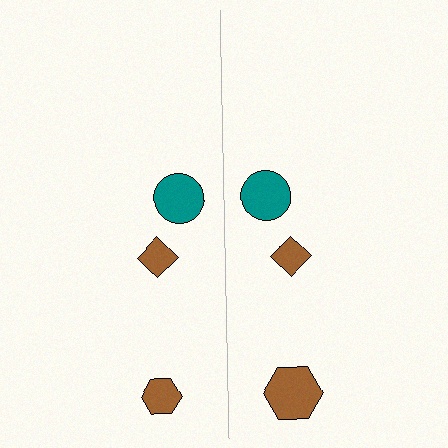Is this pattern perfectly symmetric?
No, the pattern is not perfectly symmetric. The brown hexagon on the right side has a different size than its mirror counterpart.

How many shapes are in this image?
There are 6 shapes in this image.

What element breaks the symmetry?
The brown hexagon on the right side has a different size than its mirror counterpart.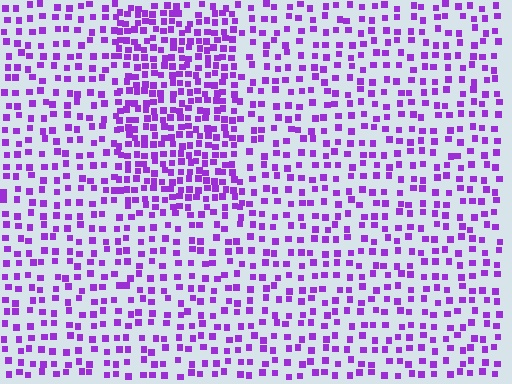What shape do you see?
I see a rectangle.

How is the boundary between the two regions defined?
The boundary is defined by a change in element density (approximately 1.9x ratio). All elements are the same color, size, and shape.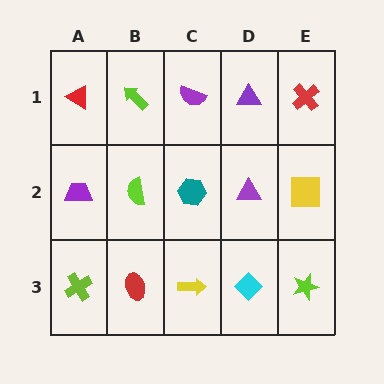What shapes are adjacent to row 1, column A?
A purple trapezoid (row 2, column A), a lime arrow (row 1, column B).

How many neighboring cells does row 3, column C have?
3.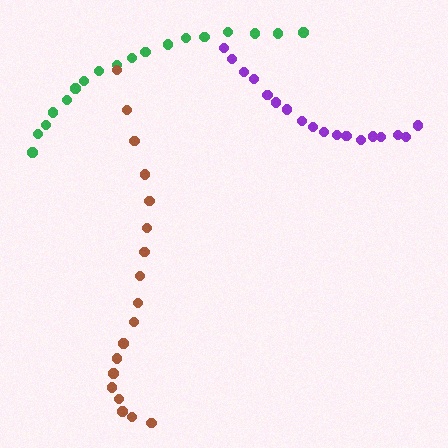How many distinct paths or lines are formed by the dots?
There are 3 distinct paths.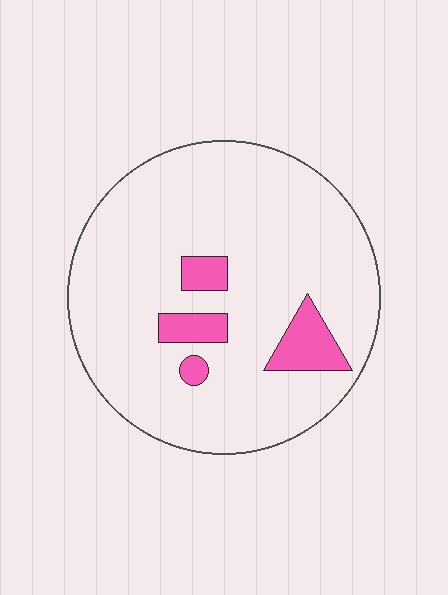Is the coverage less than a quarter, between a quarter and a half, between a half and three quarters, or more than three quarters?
Less than a quarter.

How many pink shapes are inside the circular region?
4.